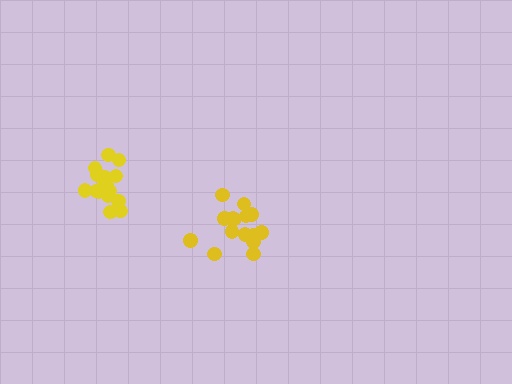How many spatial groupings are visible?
There are 2 spatial groupings.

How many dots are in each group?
Group 1: 16 dots, Group 2: 15 dots (31 total).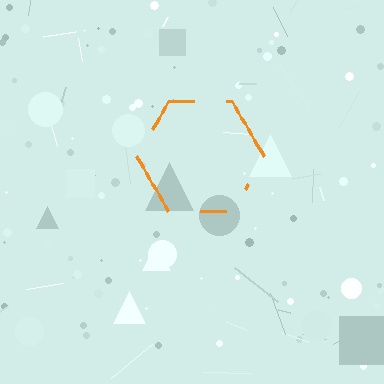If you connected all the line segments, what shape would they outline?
They would outline a hexagon.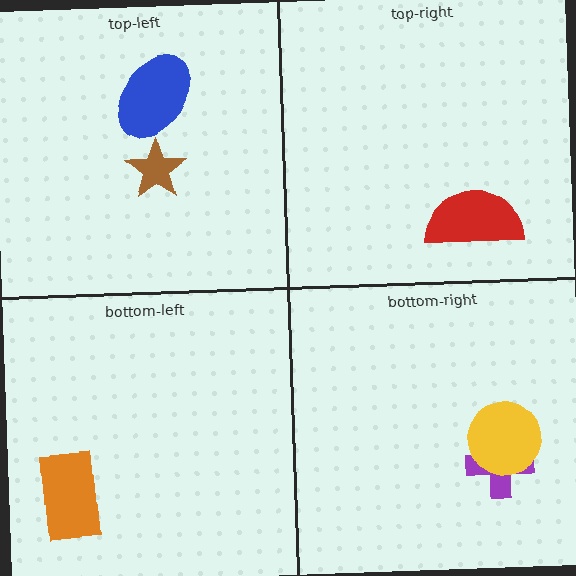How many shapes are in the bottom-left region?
1.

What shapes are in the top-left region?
The brown star, the blue ellipse.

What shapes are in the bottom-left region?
The orange rectangle.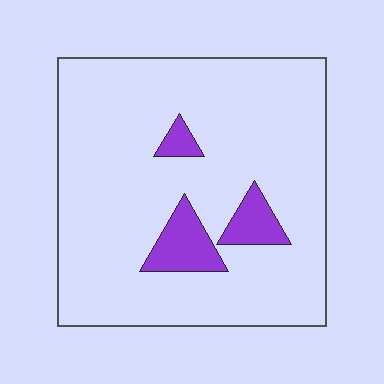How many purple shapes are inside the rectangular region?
3.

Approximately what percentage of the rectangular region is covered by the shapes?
Approximately 10%.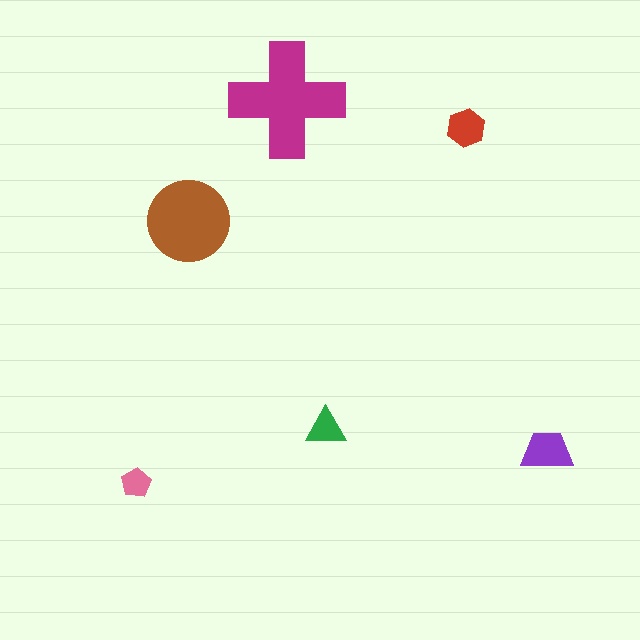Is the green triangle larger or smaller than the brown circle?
Smaller.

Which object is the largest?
The magenta cross.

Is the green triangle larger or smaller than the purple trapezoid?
Smaller.